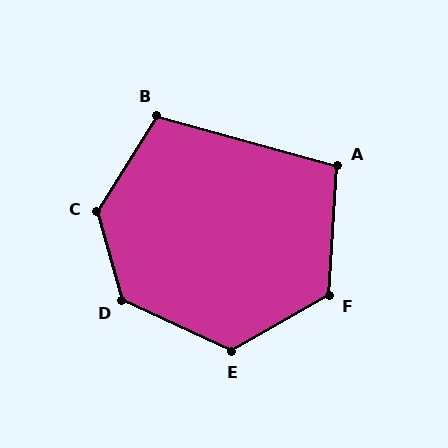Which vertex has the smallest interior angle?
A, at approximately 102 degrees.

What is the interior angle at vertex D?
Approximately 130 degrees (obtuse).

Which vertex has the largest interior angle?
C, at approximately 133 degrees.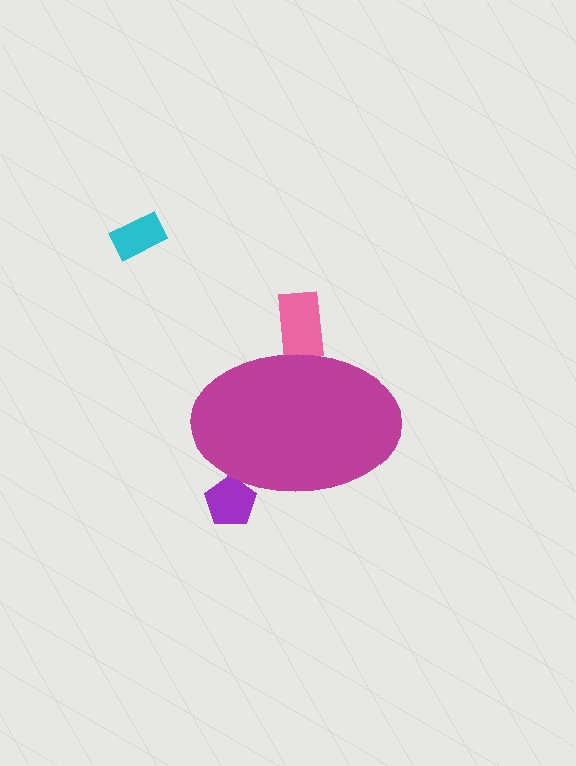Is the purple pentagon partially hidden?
Yes, the purple pentagon is partially hidden behind the magenta ellipse.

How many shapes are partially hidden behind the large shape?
2 shapes are partially hidden.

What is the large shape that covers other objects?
A magenta ellipse.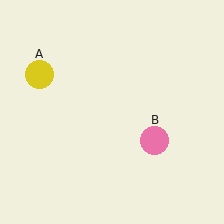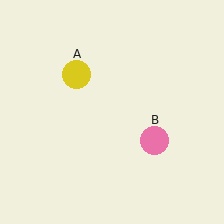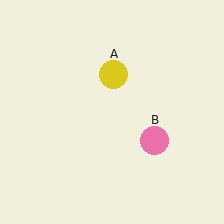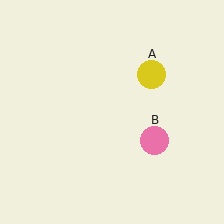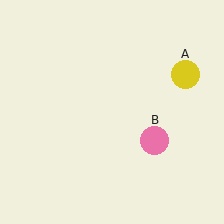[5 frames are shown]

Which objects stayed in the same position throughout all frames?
Pink circle (object B) remained stationary.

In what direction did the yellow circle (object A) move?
The yellow circle (object A) moved right.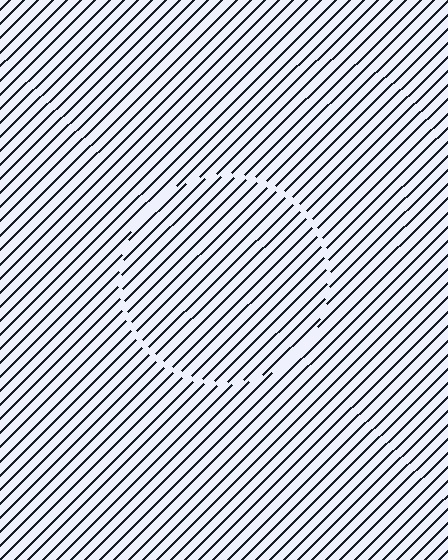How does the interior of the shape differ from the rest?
The interior of the shape contains the same grating, shifted by half a period — the contour is defined by the phase discontinuity where line-ends from the inner and outer gratings abut.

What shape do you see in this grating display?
An illusory circle. The interior of the shape contains the same grating, shifted by half a period — the contour is defined by the phase discontinuity where line-ends from the inner and outer gratings abut.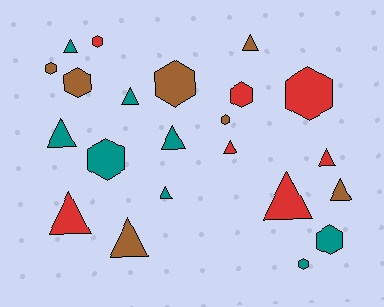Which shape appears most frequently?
Triangle, with 12 objects.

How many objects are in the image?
There are 22 objects.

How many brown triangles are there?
There are 3 brown triangles.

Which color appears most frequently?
Teal, with 8 objects.